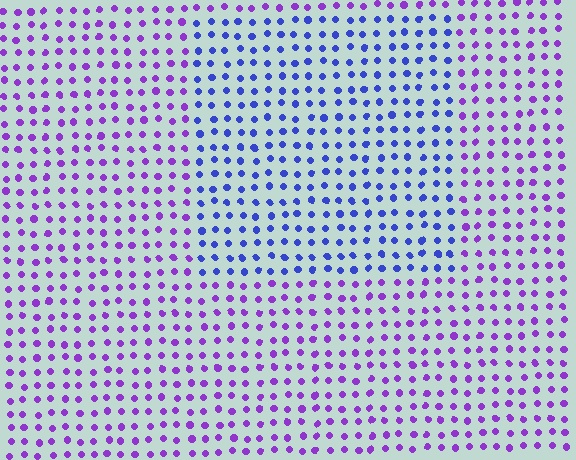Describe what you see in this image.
The image is filled with small purple elements in a uniform arrangement. A rectangle-shaped region is visible where the elements are tinted to a slightly different hue, forming a subtle color boundary.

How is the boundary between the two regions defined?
The boundary is defined purely by a slight shift in hue (about 43 degrees). Spacing, size, and orientation are identical on both sides.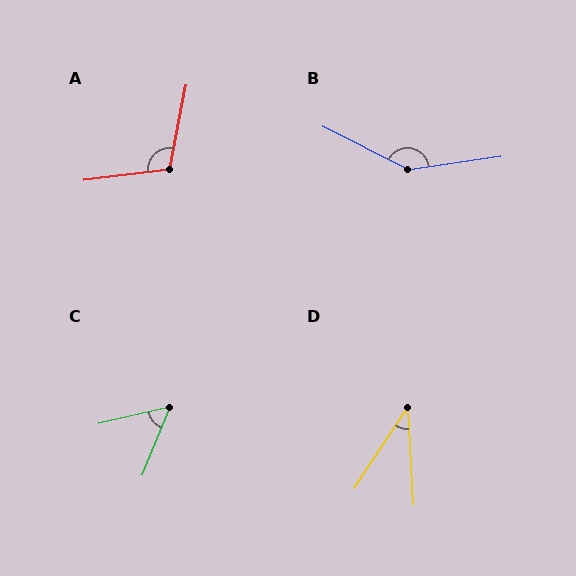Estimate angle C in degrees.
Approximately 55 degrees.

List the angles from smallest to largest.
D (37°), C (55°), A (108°), B (145°).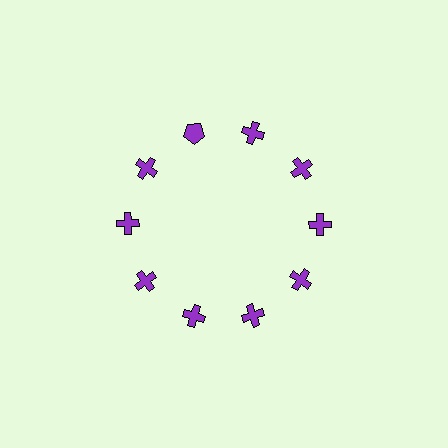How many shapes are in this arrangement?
There are 10 shapes arranged in a ring pattern.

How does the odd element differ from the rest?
It has a different shape: pentagon instead of cross.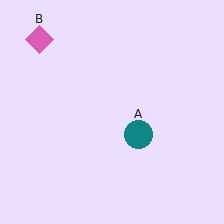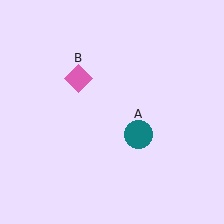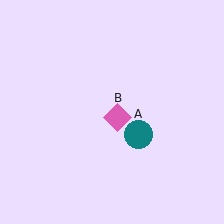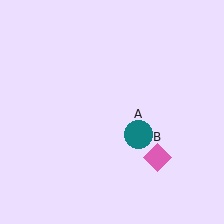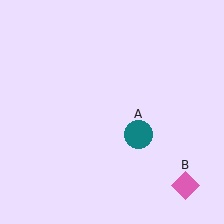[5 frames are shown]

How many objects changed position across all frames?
1 object changed position: pink diamond (object B).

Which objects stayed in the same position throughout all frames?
Teal circle (object A) remained stationary.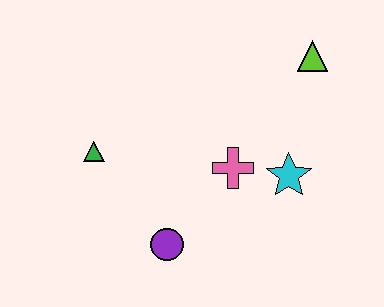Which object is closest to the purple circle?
The pink cross is closest to the purple circle.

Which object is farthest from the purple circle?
The lime triangle is farthest from the purple circle.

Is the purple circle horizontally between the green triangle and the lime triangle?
Yes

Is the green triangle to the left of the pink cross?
Yes